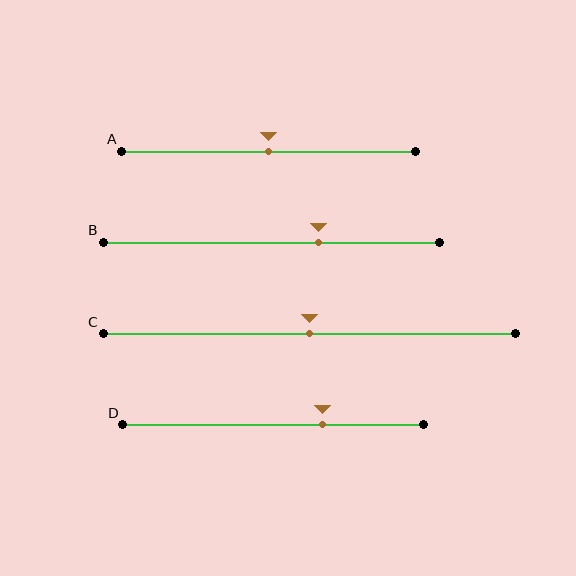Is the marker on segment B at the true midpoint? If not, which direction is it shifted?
No, the marker on segment B is shifted to the right by about 14% of the segment length.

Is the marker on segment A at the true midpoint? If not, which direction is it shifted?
Yes, the marker on segment A is at the true midpoint.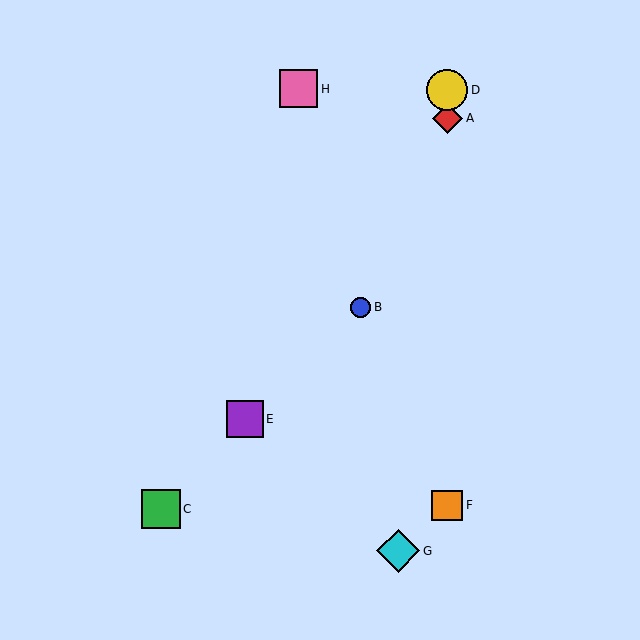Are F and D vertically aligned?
Yes, both are at x≈447.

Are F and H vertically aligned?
No, F is at x≈447 and H is at x≈299.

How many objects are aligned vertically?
3 objects (A, D, F) are aligned vertically.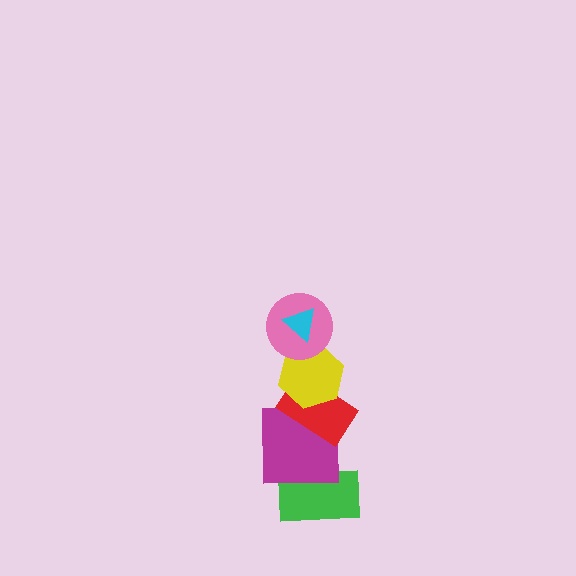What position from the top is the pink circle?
The pink circle is 2nd from the top.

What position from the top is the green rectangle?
The green rectangle is 6th from the top.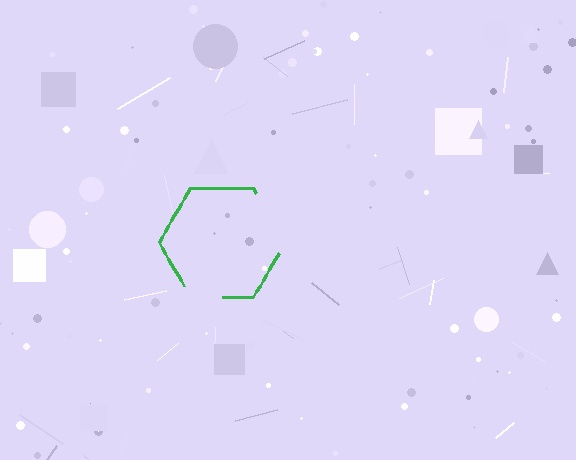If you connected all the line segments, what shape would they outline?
They would outline a hexagon.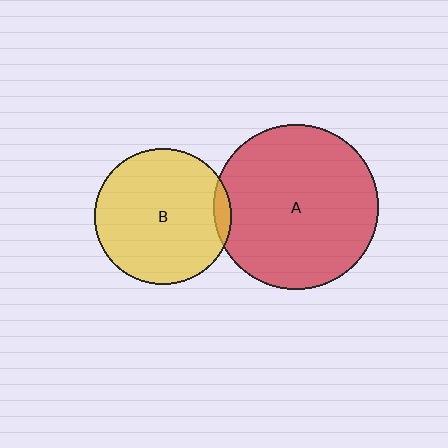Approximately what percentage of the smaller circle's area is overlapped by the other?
Approximately 5%.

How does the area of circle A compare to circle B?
Approximately 1.5 times.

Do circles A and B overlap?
Yes.